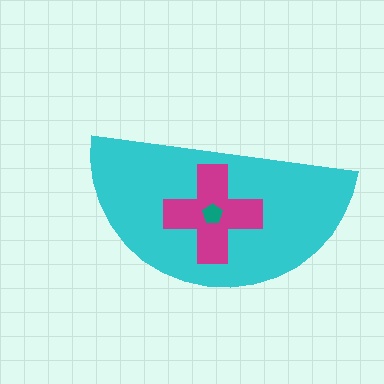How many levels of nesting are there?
3.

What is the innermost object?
The teal pentagon.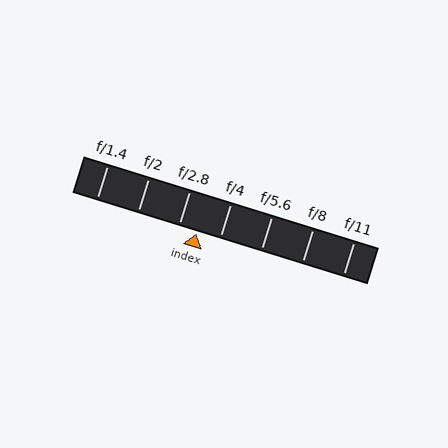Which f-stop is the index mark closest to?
The index mark is closest to f/2.8.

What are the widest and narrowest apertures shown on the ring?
The widest aperture shown is f/1.4 and the narrowest is f/11.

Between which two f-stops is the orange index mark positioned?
The index mark is between f/2.8 and f/4.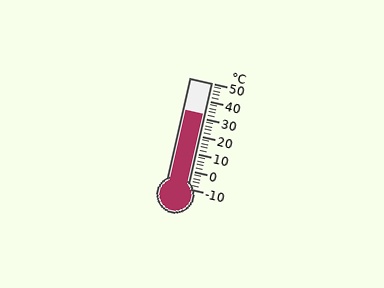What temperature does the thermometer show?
The thermometer shows approximately 32°C.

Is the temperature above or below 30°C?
The temperature is above 30°C.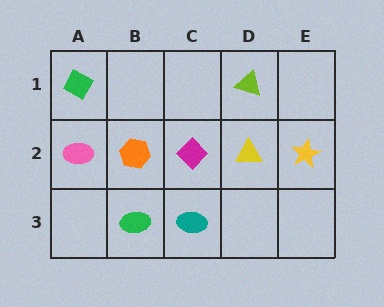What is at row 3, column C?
A teal ellipse.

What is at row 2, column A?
A pink ellipse.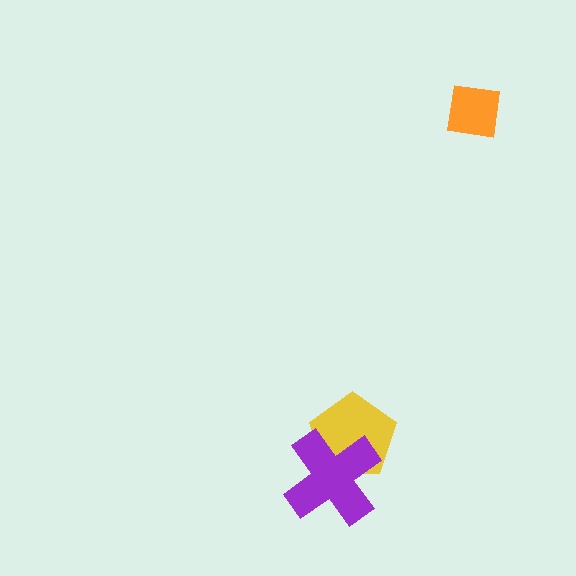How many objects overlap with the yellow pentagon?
1 object overlaps with the yellow pentagon.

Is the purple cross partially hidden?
No, no other shape covers it.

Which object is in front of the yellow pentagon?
The purple cross is in front of the yellow pentagon.